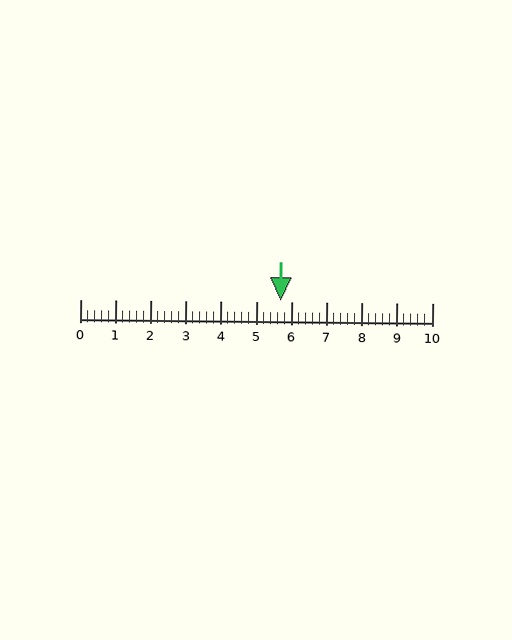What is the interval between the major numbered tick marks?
The major tick marks are spaced 1 units apart.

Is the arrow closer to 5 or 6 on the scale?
The arrow is closer to 6.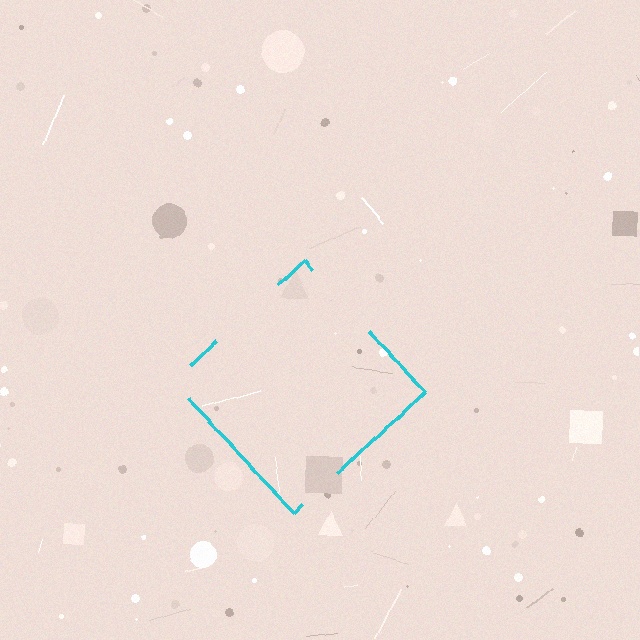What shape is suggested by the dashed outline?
The dashed outline suggests a diamond.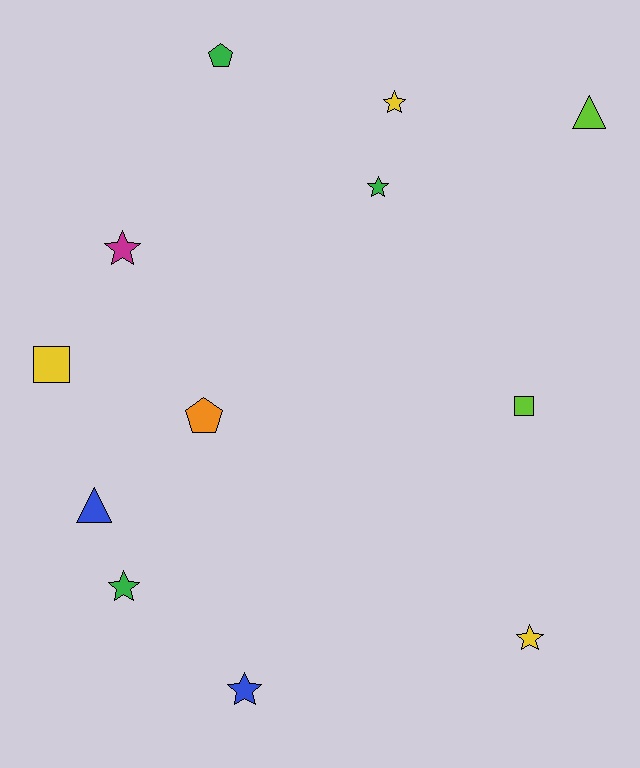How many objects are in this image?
There are 12 objects.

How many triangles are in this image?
There are 2 triangles.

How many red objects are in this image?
There are no red objects.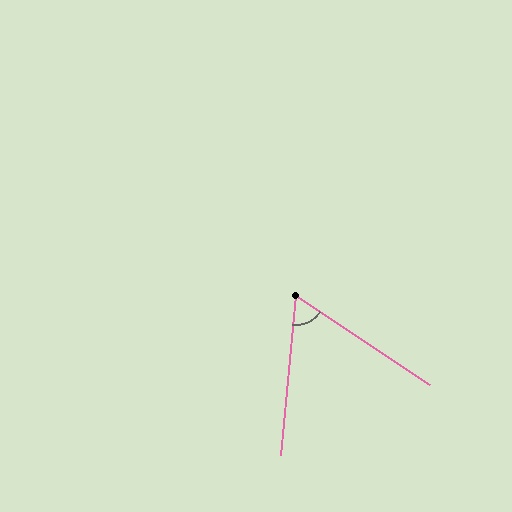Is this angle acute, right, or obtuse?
It is acute.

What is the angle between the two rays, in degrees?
Approximately 62 degrees.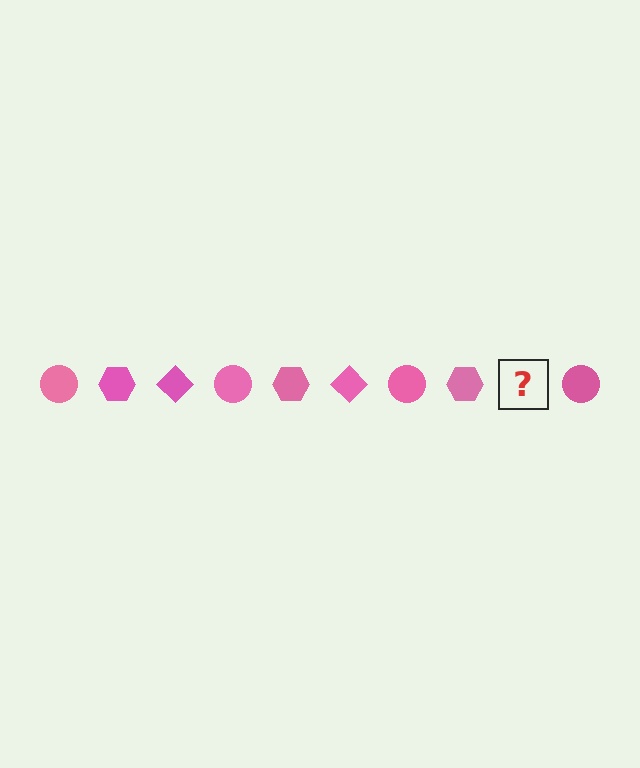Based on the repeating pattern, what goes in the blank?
The blank should be a pink diamond.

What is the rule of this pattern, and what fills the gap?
The rule is that the pattern cycles through circle, hexagon, diamond shapes in pink. The gap should be filled with a pink diamond.